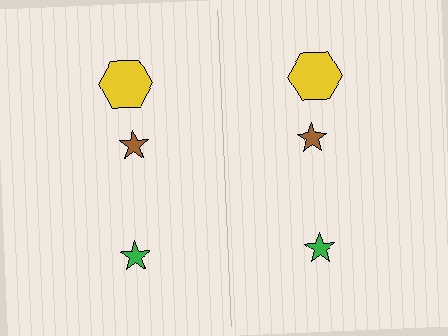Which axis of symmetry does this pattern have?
The pattern has a vertical axis of symmetry running through the center of the image.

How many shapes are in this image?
There are 6 shapes in this image.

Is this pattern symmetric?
Yes, this pattern has bilateral (reflection) symmetry.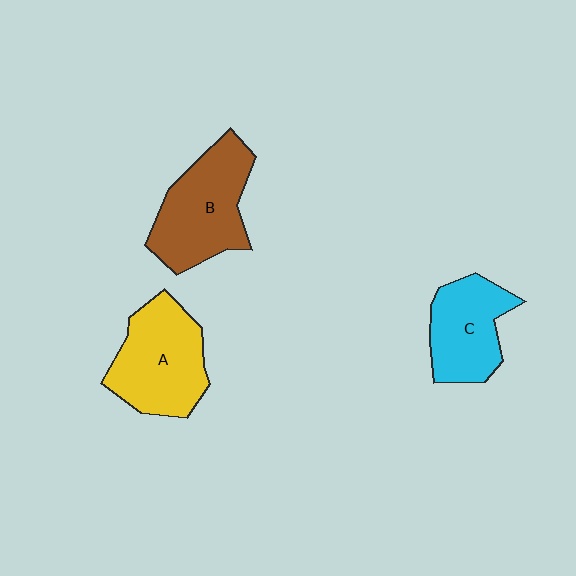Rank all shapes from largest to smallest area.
From largest to smallest: B (brown), A (yellow), C (cyan).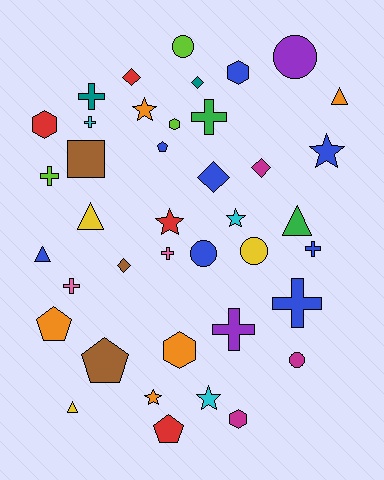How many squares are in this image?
There is 1 square.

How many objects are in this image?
There are 40 objects.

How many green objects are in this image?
There are 2 green objects.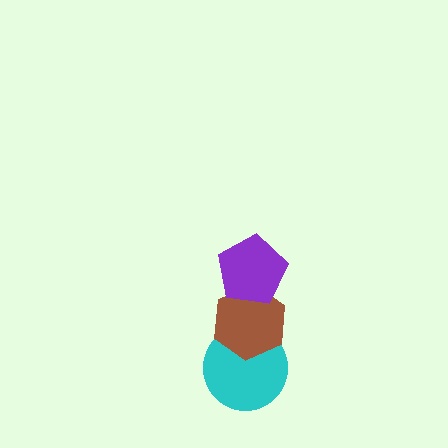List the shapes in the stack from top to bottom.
From top to bottom: the purple pentagon, the brown hexagon, the cyan circle.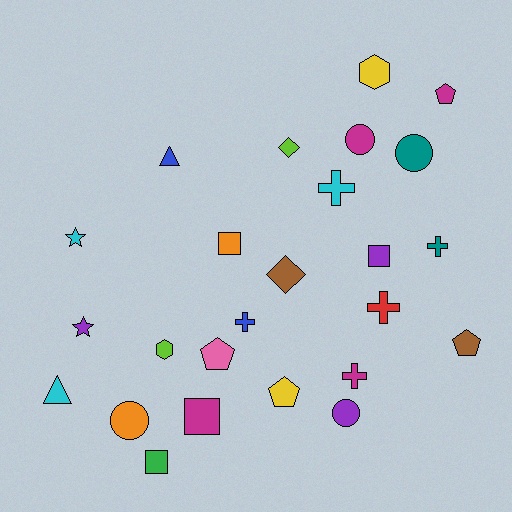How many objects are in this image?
There are 25 objects.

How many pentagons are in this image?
There are 4 pentagons.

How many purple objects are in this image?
There are 3 purple objects.